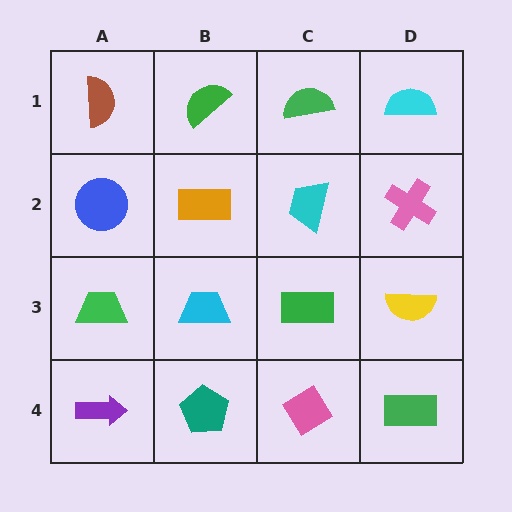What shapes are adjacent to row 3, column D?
A pink cross (row 2, column D), a green rectangle (row 4, column D), a green rectangle (row 3, column C).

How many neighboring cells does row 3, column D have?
3.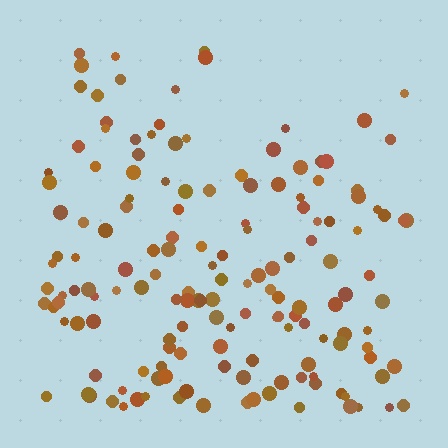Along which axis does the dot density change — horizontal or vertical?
Vertical.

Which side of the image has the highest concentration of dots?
The bottom.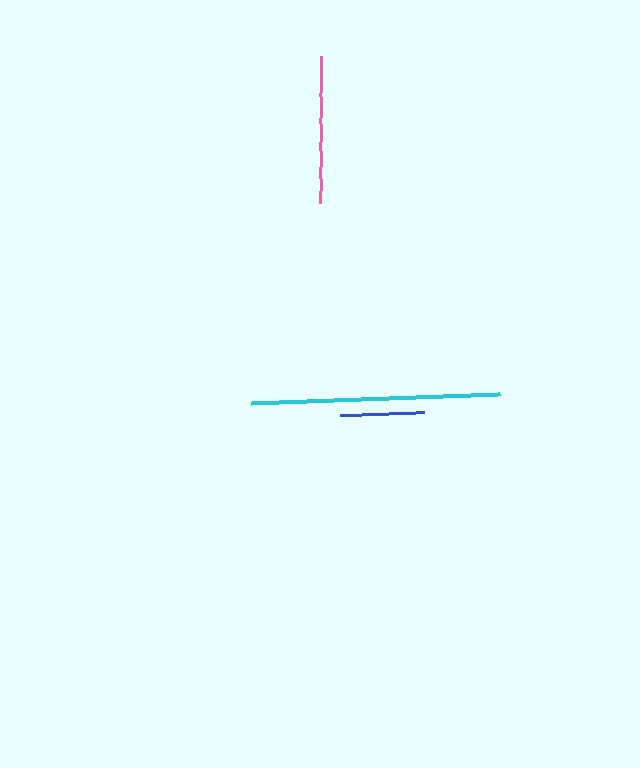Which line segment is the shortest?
The blue line is the shortest at approximately 84 pixels.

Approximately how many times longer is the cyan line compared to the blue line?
The cyan line is approximately 3.0 times the length of the blue line.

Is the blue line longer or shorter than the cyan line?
The cyan line is longer than the blue line.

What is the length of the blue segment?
The blue segment is approximately 84 pixels long.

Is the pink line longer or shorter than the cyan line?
The cyan line is longer than the pink line.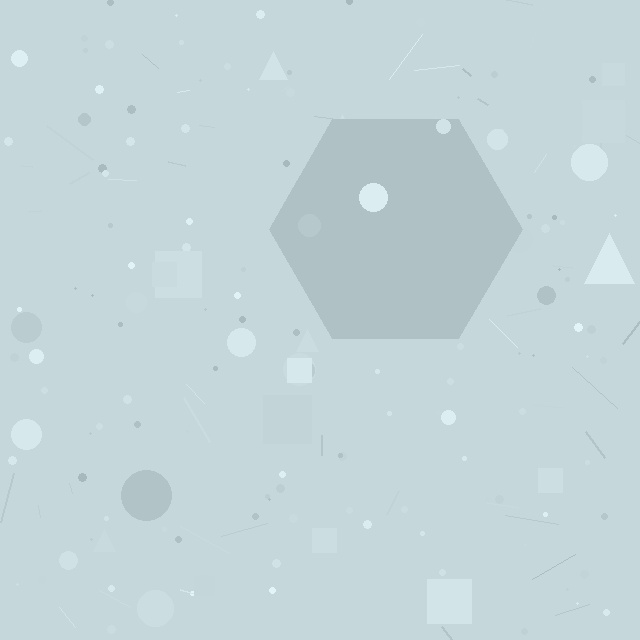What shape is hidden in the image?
A hexagon is hidden in the image.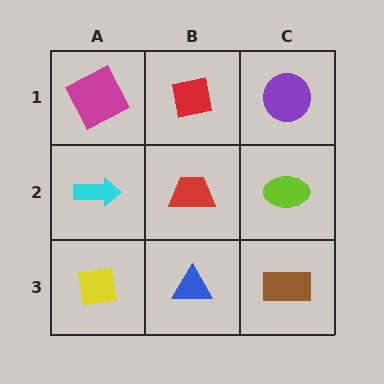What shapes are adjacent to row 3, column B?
A red trapezoid (row 2, column B), a yellow square (row 3, column A), a brown rectangle (row 3, column C).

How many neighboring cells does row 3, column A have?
2.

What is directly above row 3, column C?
A lime ellipse.